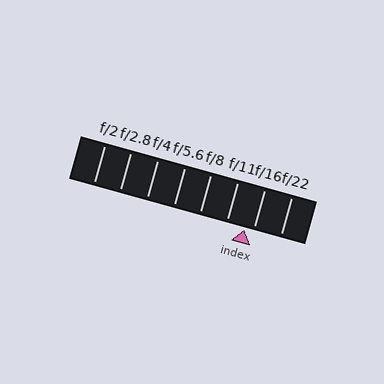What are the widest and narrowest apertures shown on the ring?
The widest aperture shown is f/2 and the narrowest is f/22.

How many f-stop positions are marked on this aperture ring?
There are 8 f-stop positions marked.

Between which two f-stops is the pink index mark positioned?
The index mark is between f/11 and f/16.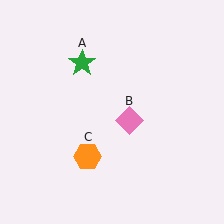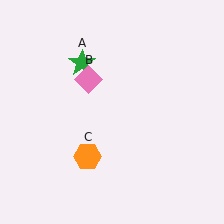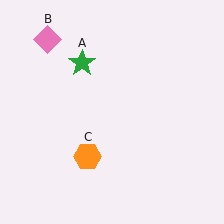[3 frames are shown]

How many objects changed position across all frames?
1 object changed position: pink diamond (object B).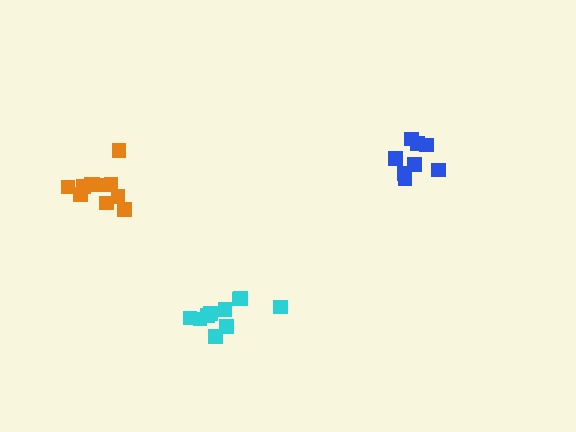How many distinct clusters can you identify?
There are 3 distinct clusters.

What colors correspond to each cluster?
The clusters are colored: cyan, orange, blue.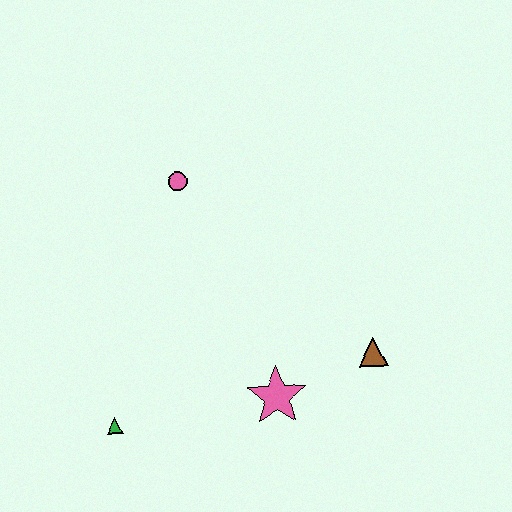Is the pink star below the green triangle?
No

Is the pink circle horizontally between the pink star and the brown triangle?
No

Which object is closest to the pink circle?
The pink star is closest to the pink circle.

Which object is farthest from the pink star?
The pink circle is farthest from the pink star.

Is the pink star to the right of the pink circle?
Yes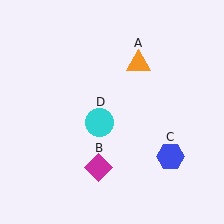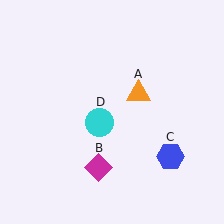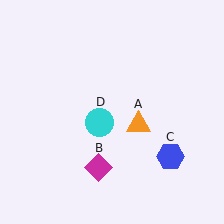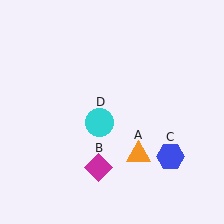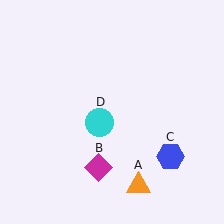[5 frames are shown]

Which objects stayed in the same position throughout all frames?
Magenta diamond (object B) and blue hexagon (object C) and cyan circle (object D) remained stationary.